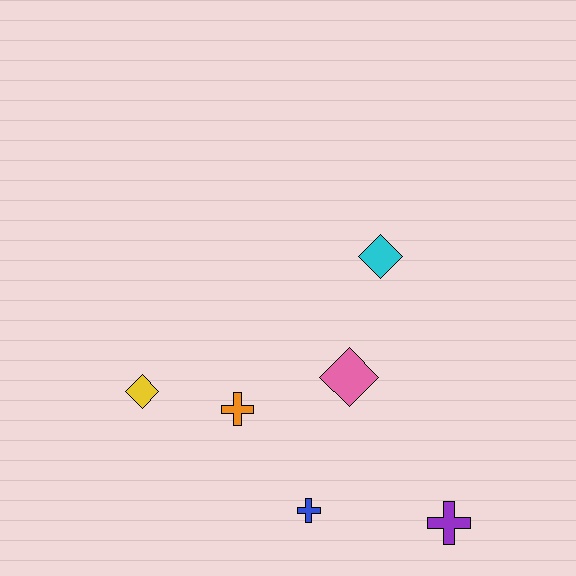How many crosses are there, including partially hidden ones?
There are 3 crosses.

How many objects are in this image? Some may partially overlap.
There are 6 objects.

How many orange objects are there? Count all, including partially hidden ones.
There is 1 orange object.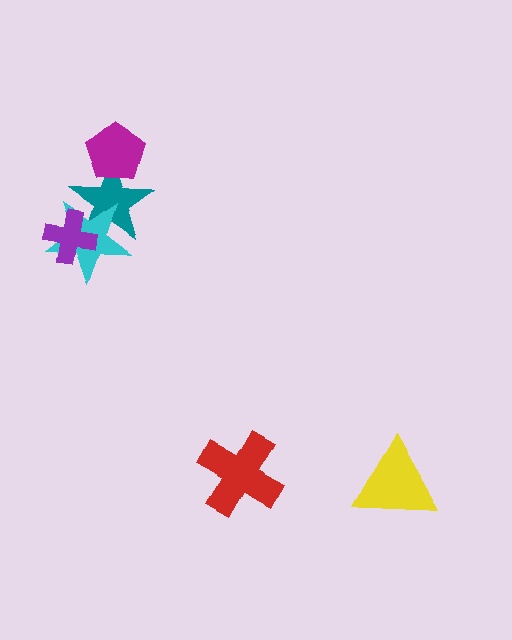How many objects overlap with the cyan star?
2 objects overlap with the cyan star.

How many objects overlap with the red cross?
0 objects overlap with the red cross.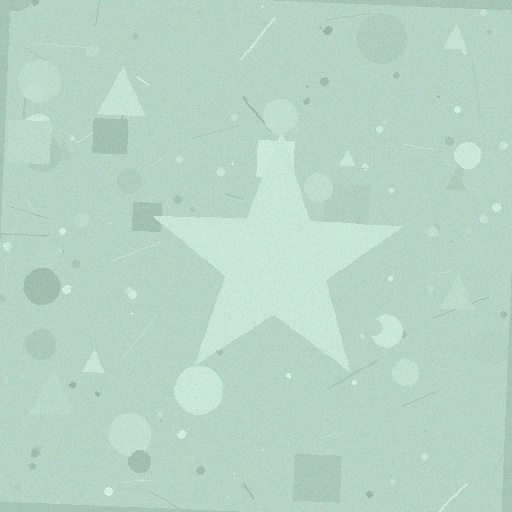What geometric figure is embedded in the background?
A star is embedded in the background.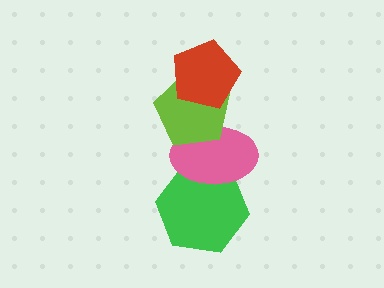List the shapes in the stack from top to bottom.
From top to bottom: the red pentagon, the lime pentagon, the pink ellipse, the green hexagon.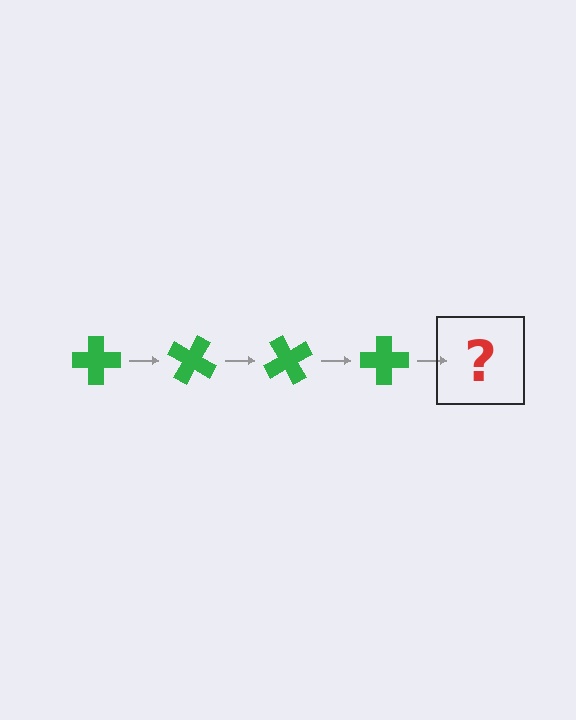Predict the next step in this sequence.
The next step is a green cross rotated 120 degrees.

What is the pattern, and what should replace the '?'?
The pattern is that the cross rotates 30 degrees each step. The '?' should be a green cross rotated 120 degrees.